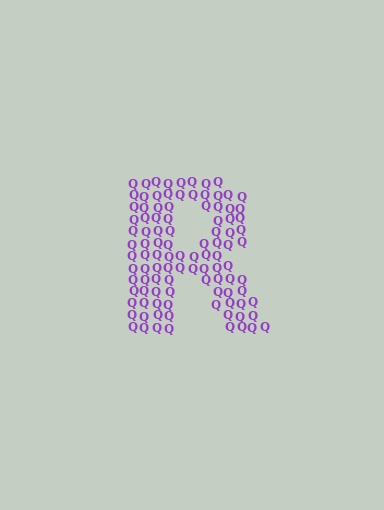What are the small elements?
The small elements are letter Q's.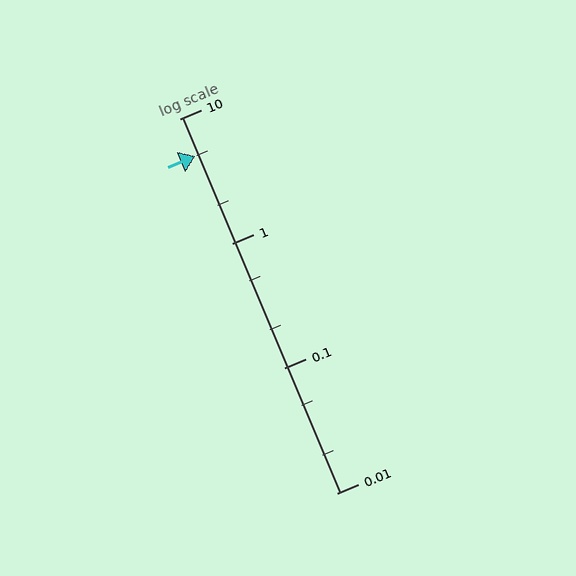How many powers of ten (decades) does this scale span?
The scale spans 3 decades, from 0.01 to 10.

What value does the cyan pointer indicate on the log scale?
The pointer indicates approximately 5.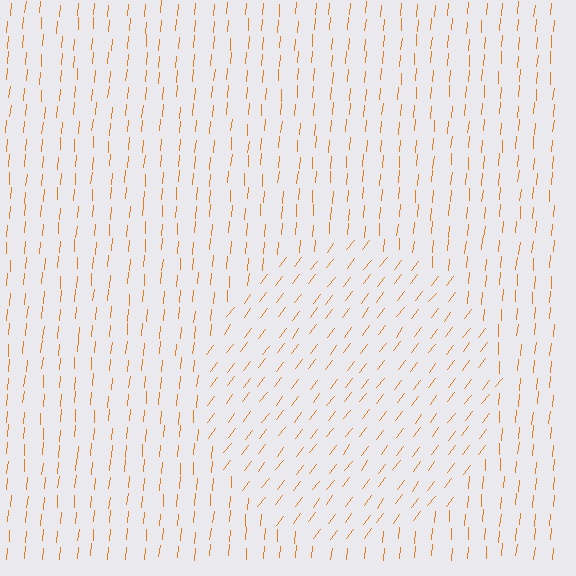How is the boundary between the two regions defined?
The boundary is defined purely by a change in line orientation (approximately 33 degrees difference). All lines are the same color and thickness.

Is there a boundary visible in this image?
Yes, there is a texture boundary formed by a change in line orientation.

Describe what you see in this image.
The image is filled with small orange line segments. A circle region in the image has lines oriented differently from the surrounding lines, creating a visible texture boundary.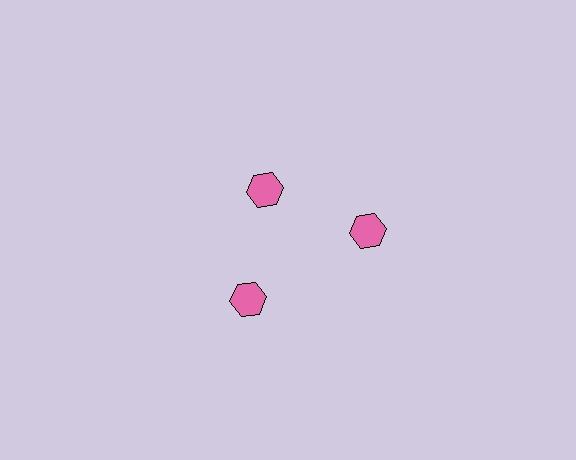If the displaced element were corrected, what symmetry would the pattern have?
It would have 3-fold rotational symmetry — the pattern would map onto itself every 120 degrees.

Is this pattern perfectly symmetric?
No. The 3 pink hexagons are arranged in a ring, but one element near the 11 o'clock position is pulled inward toward the center, breaking the 3-fold rotational symmetry.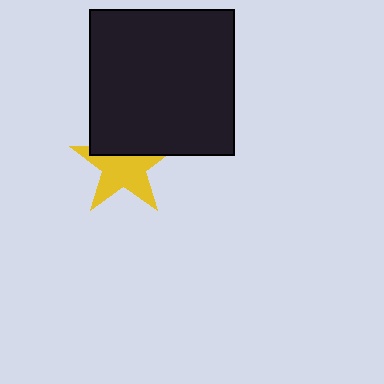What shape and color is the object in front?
The object in front is a black square.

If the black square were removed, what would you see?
You would see the complete yellow star.